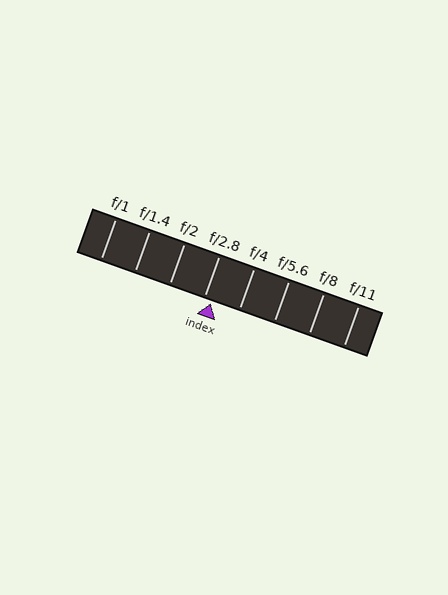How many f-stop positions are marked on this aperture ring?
There are 8 f-stop positions marked.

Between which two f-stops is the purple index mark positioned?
The index mark is between f/2.8 and f/4.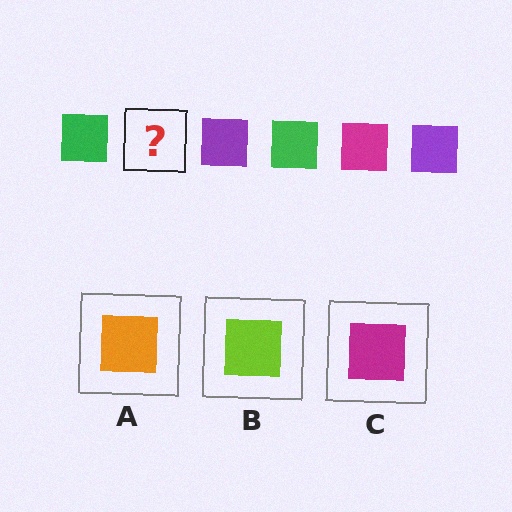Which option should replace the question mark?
Option C.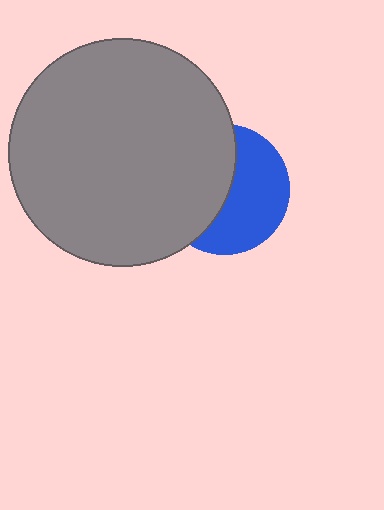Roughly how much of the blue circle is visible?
About half of it is visible (roughly 51%).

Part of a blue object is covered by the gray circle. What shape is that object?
It is a circle.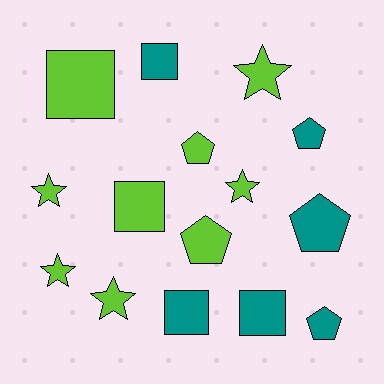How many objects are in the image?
There are 15 objects.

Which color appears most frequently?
Lime, with 9 objects.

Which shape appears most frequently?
Square, with 5 objects.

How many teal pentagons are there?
There are 3 teal pentagons.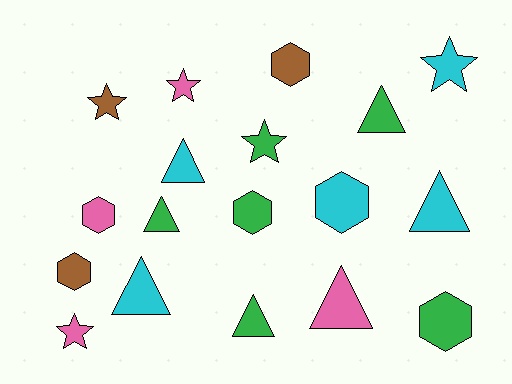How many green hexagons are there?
There are 2 green hexagons.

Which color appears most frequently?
Green, with 6 objects.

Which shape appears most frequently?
Triangle, with 7 objects.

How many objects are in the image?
There are 18 objects.